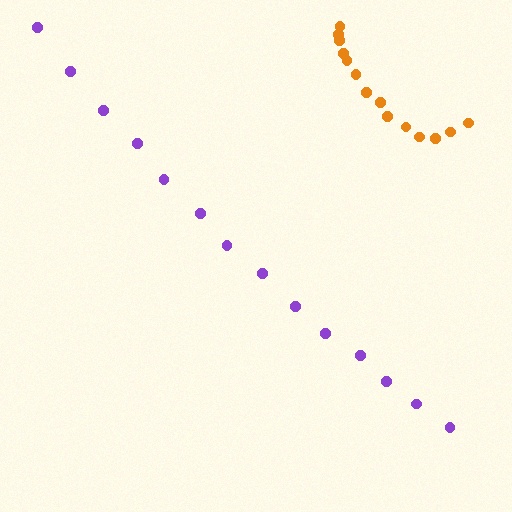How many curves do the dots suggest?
There are 2 distinct paths.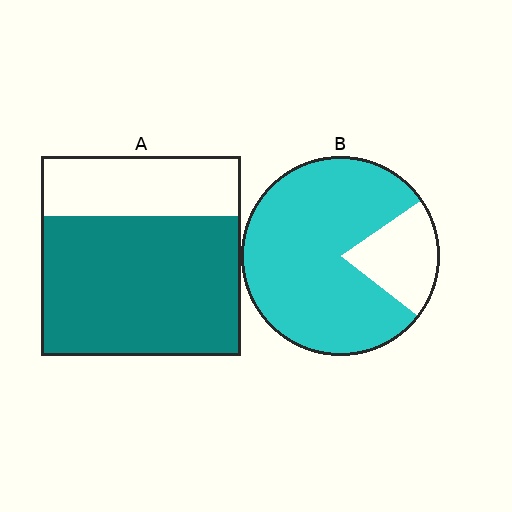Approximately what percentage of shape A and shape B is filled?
A is approximately 70% and B is approximately 80%.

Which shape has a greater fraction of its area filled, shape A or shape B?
Shape B.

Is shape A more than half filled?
Yes.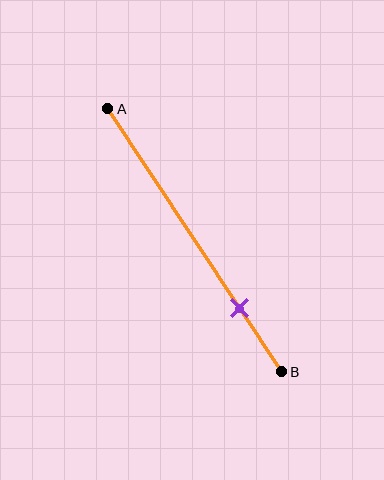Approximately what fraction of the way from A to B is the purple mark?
The purple mark is approximately 75% of the way from A to B.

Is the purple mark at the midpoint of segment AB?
No, the mark is at about 75% from A, not at the 50% midpoint.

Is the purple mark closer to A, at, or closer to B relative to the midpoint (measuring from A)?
The purple mark is closer to point B than the midpoint of segment AB.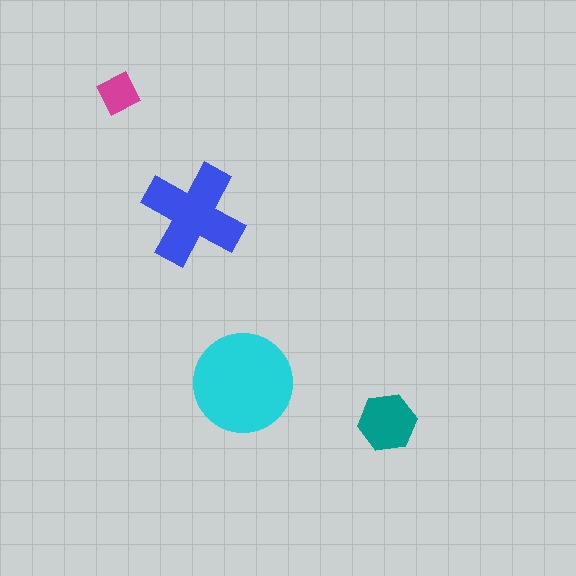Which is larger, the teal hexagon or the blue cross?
The blue cross.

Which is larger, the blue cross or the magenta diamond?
The blue cross.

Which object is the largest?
The cyan circle.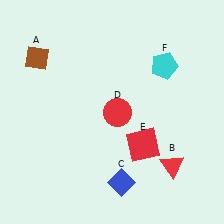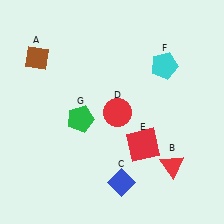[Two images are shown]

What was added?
A green pentagon (G) was added in Image 2.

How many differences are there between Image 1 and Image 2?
There is 1 difference between the two images.